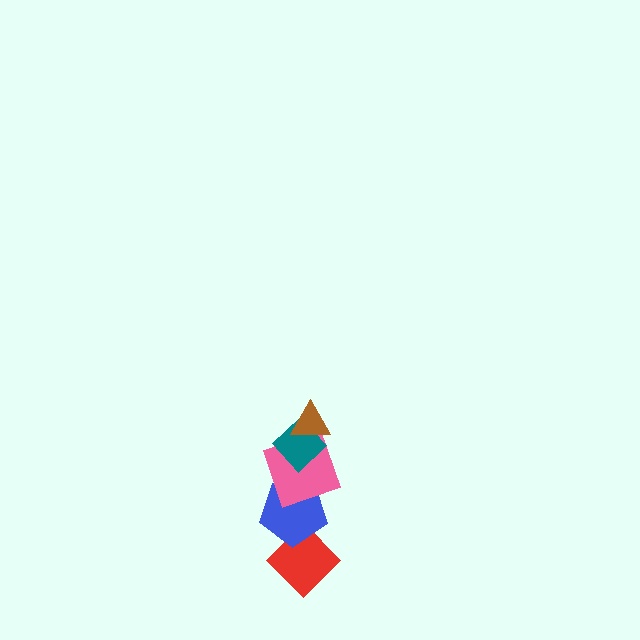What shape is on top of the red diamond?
The blue pentagon is on top of the red diamond.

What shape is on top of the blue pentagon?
The pink square is on top of the blue pentagon.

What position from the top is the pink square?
The pink square is 3rd from the top.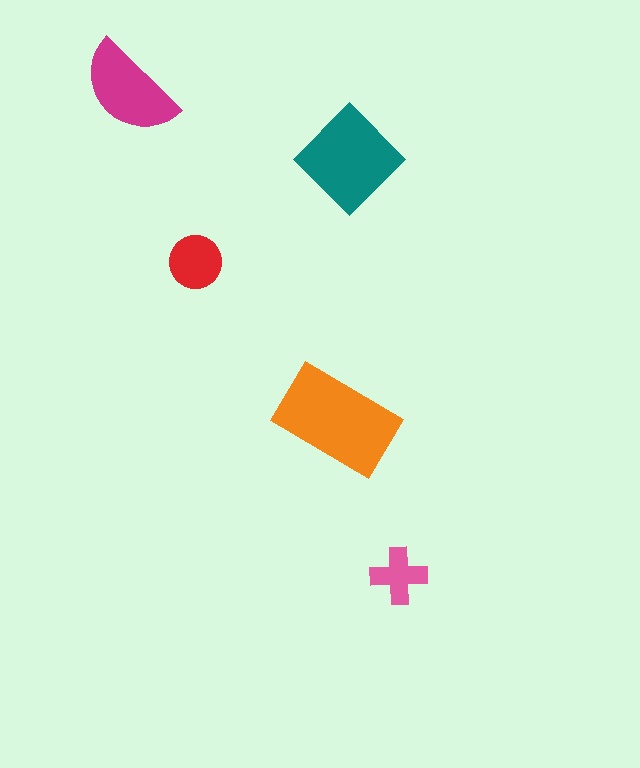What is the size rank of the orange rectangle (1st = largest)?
1st.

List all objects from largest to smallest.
The orange rectangle, the teal diamond, the magenta semicircle, the red circle, the pink cross.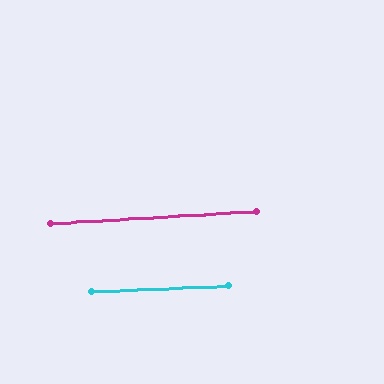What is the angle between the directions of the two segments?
Approximately 1 degree.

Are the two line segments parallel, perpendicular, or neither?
Parallel — their directions differ by only 0.7°.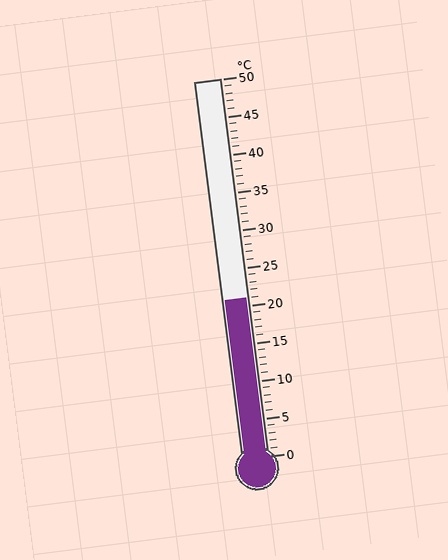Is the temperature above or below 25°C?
The temperature is below 25°C.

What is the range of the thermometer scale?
The thermometer scale ranges from 0°C to 50°C.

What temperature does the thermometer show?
The thermometer shows approximately 21°C.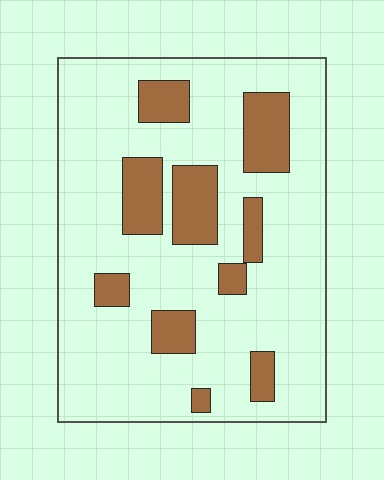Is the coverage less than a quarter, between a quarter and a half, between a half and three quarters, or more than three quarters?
Less than a quarter.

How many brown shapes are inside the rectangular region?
10.